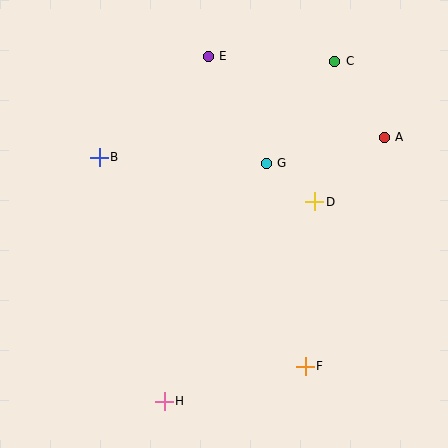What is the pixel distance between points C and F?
The distance between C and F is 306 pixels.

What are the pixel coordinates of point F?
Point F is at (305, 366).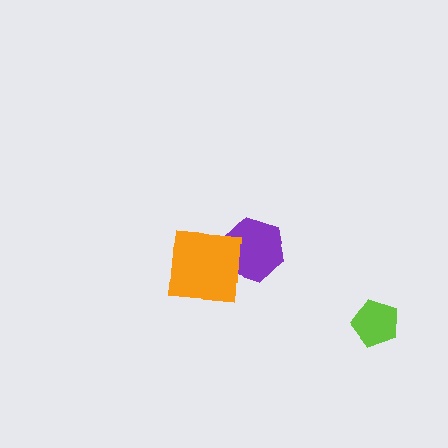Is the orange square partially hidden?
No, no other shape covers it.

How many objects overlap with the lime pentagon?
0 objects overlap with the lime pentagon.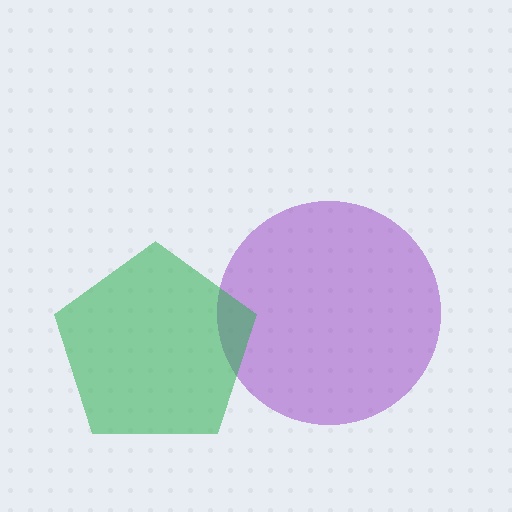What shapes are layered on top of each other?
The layered shapes are: a purple circle, a green pentagon.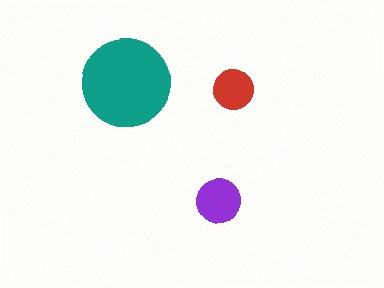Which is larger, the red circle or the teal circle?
The teal one.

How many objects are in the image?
There are 3 objects in the image.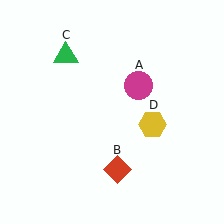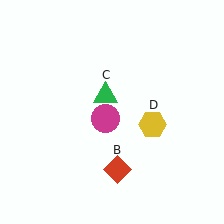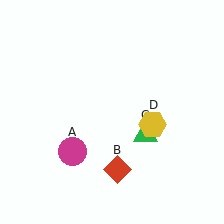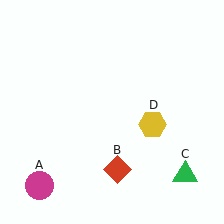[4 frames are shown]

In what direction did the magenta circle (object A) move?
The magenta circle (object A) moved down and to the left.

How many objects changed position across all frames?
2 objects changed position: magenta circle (object A), green triangle (object C).